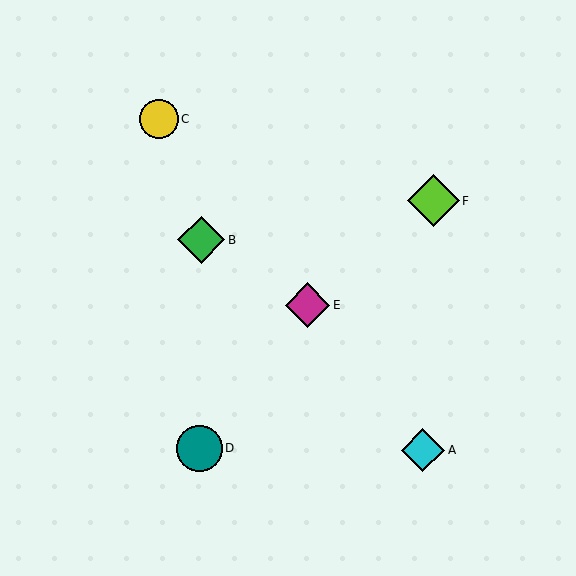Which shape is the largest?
The lime diamond (labeled F) is the largest.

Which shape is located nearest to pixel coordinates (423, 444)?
The cyan diamond (labeled A) at (423, 450) is nearest to that location.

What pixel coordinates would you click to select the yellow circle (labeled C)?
Click at (159, 119) to select the yellow circle C.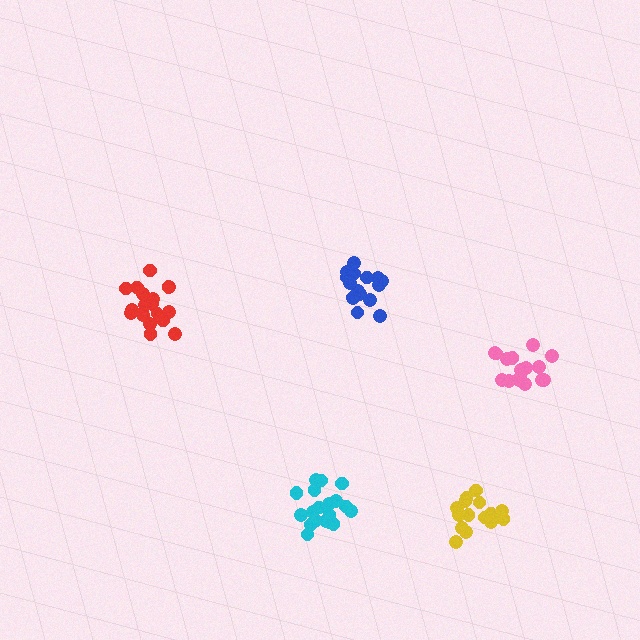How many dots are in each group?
Group 1: 18 dots, Group 2: 16 dots, Group 3: 16 dots, Group 4: 20 dots, Group 5: 17 dots (87 total).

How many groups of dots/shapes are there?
There are 5 groups.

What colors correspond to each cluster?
The clusters are colored: red, blue, yellow, cyan, pink.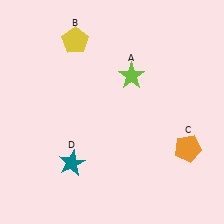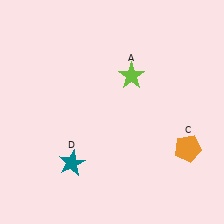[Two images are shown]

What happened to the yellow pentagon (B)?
The yellow pentagon (B) was removed in Image 2. It was in the top-left area of Image 1.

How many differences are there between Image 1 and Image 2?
There is 1 difference between the two images.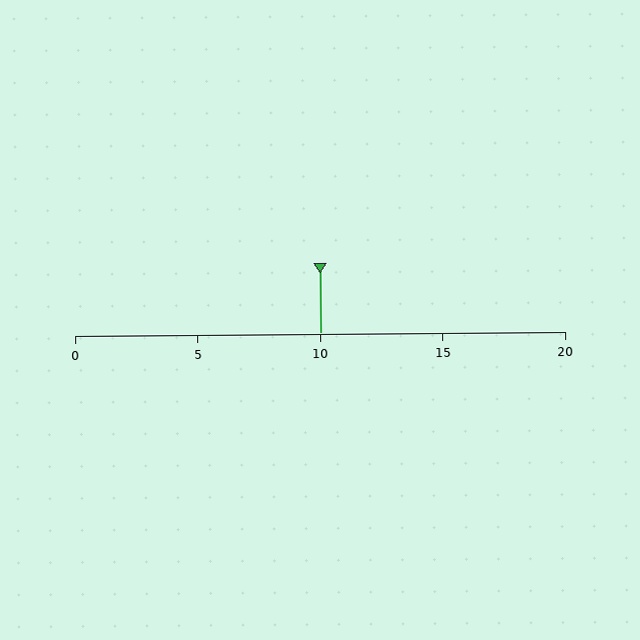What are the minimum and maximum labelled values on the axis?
The axis runs from 0 to 20.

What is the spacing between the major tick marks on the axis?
The major ticks are spaced 5 apart.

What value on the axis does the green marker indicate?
The marker indicates approximately 10.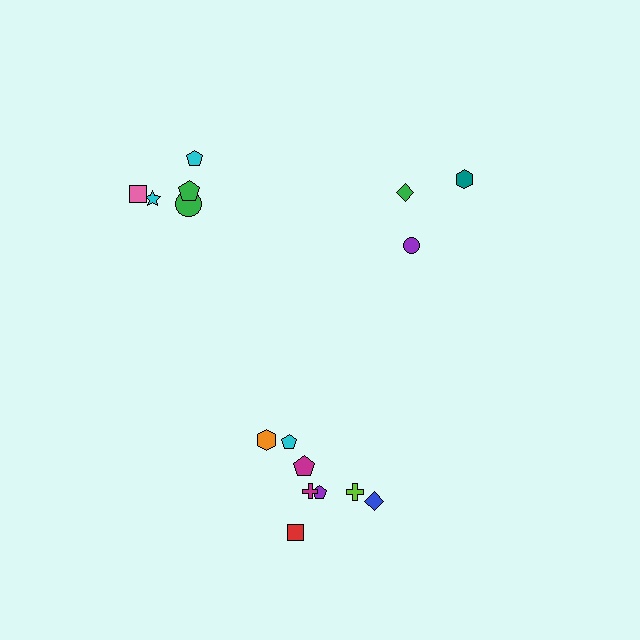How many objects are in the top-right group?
There are 3 objects.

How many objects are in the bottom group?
There are 8 objects.